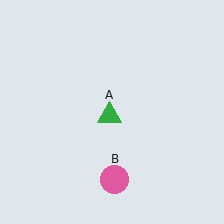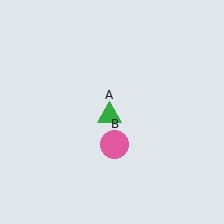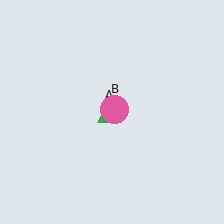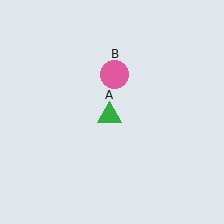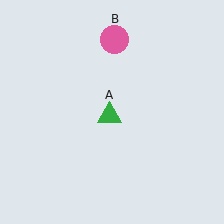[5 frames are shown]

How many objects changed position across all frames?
1 object changed position: pink circle (object B).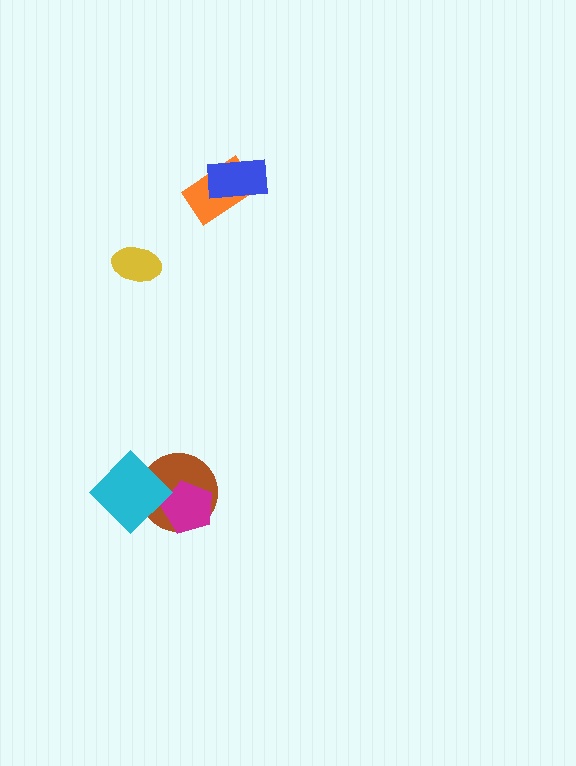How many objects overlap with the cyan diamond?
2 objects overlap with the cyan diamond.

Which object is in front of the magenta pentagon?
The cyan diamond is in front of the magenta pentagon.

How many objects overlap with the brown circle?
2 objects overlap with the brown circle.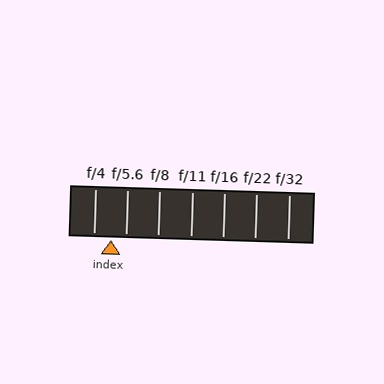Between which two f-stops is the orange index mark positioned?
The index mark is between f/4 and f/5.6.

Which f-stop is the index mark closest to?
The index mark is closest to f/5.6.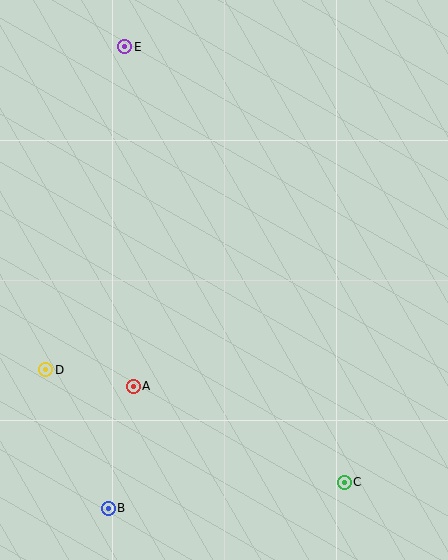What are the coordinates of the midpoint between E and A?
The midpoint between E and A is at (129, 217).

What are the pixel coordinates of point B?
Point B is at (108, 508).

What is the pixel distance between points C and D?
The distance between C and D is 319 pixels.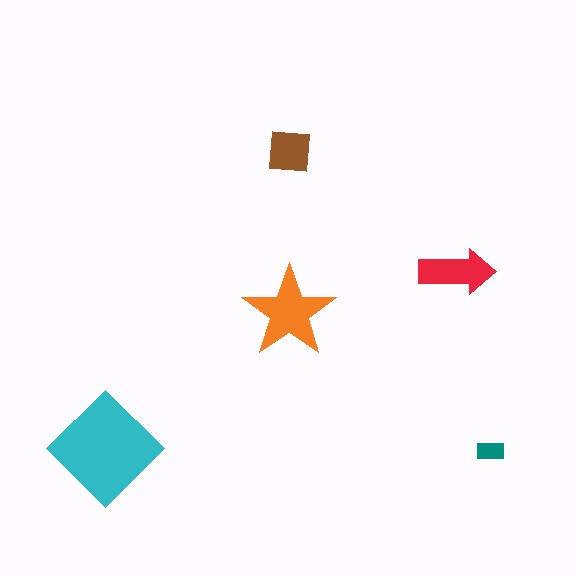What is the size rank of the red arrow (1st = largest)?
3rd.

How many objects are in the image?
There are 5 objects in the image.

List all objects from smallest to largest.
The teal rectangle, the brown square, the red arrow, the orange star, the cyan diamond.